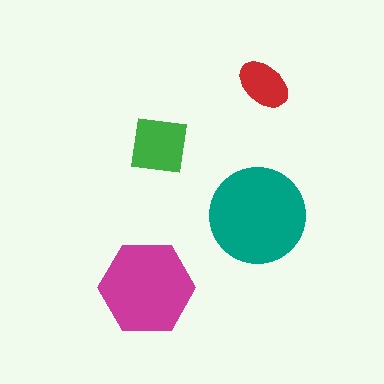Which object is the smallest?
The red ellipse.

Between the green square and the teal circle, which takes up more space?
The teal circle.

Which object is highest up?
The red ellipse is topmost.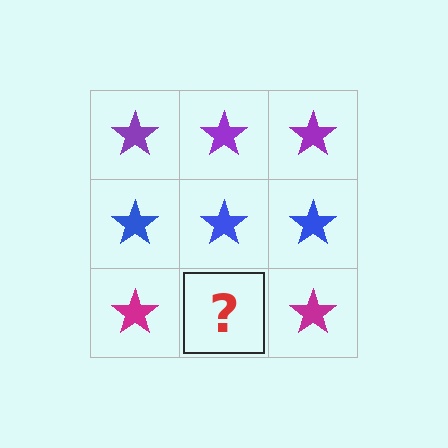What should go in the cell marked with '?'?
The missing cell should contain a magenta star.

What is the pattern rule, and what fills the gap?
The rule is that each row has a consistent color. The gap should be filled with a magenta star.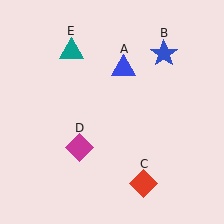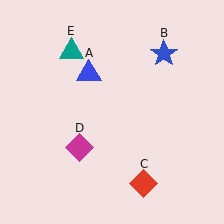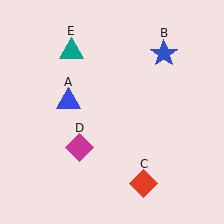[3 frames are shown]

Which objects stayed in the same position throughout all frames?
Blue star (object B) and red diamond (object C) and magenta diamond (object D) and teal triangle (object E) remained stationary.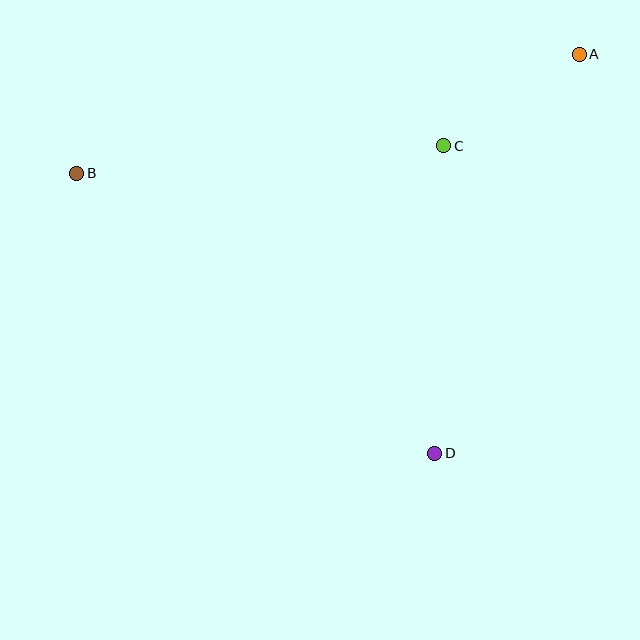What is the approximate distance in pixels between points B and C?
The distance between B and C is approximately 368 pixels.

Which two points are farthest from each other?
Points A and B are farthest from each other.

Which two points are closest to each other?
Points A and C are closest to each other.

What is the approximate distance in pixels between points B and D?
The distance between B and D is approximately 455 pixels.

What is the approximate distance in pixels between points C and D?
The distance between C and D is approximately 308 pixels.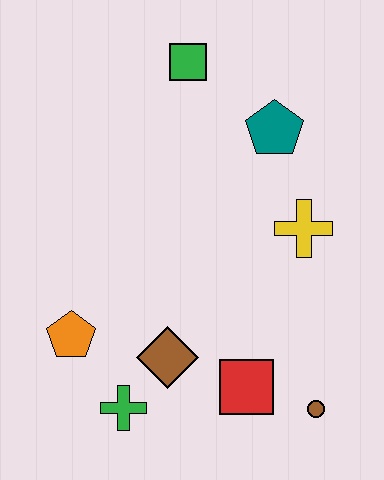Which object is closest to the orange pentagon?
The green cross is closest to the orange pentagon.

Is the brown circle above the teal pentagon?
No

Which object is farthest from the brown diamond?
The green square is farthest from the brown diamond.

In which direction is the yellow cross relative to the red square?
The yellow cross is above the red square.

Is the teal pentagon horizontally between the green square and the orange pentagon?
No